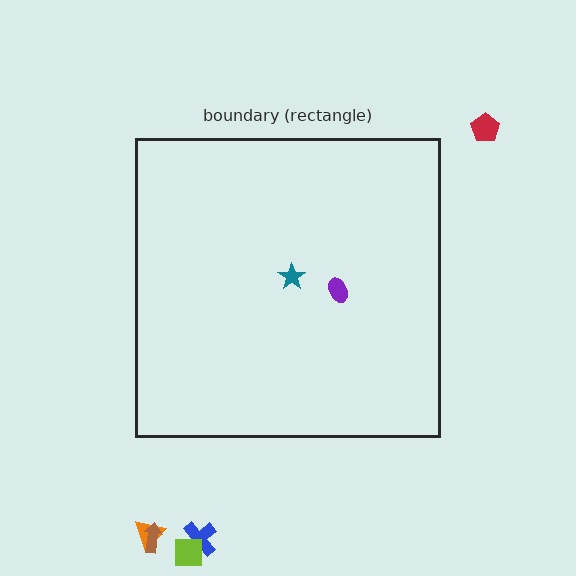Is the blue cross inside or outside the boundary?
Outside.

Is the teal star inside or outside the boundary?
Inside.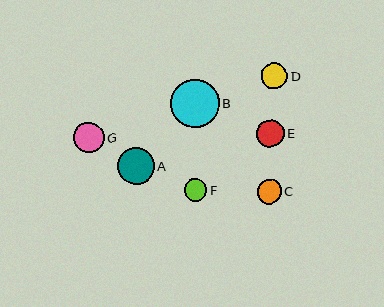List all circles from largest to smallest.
From largest to smallest: B, A, G, E, D, C, F.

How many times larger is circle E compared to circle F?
Circle E is approximately 1.2 times the size of circle F.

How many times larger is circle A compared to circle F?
Circle A is approximately 1.6 times the size of circle F.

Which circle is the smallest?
Circle F is the smallest with a size of approximately 23 pixels.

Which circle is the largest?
Circle B is the largest with a size of approximately 48 pixels.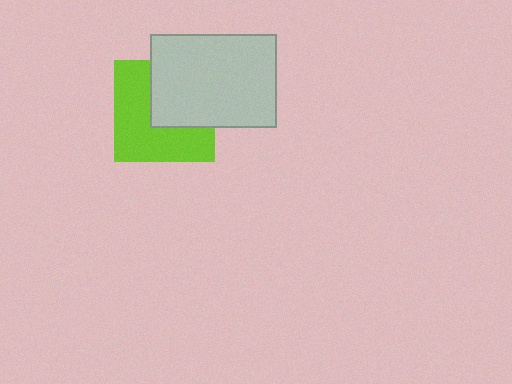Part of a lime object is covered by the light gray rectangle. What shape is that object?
It is a square.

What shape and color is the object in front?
The object in front is a light gray rectangle.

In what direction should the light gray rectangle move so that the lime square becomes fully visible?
The light gray rectangle should move toward the upper-right. That is the shortest direction to clear the overlap and leave the lime square fully visible.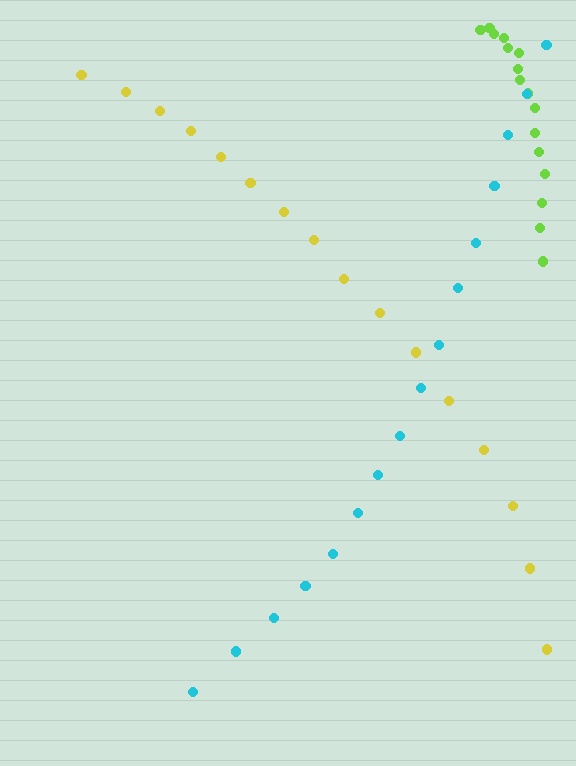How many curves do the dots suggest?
There are 3 distinct paths.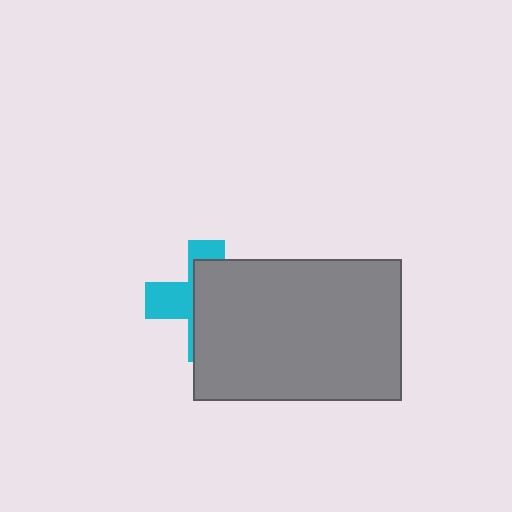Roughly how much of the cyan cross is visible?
A small part of it is visible (roughly 38%).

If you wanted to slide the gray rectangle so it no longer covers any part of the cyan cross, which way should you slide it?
Slide it right — that is the most direct way to separate the two shapes.